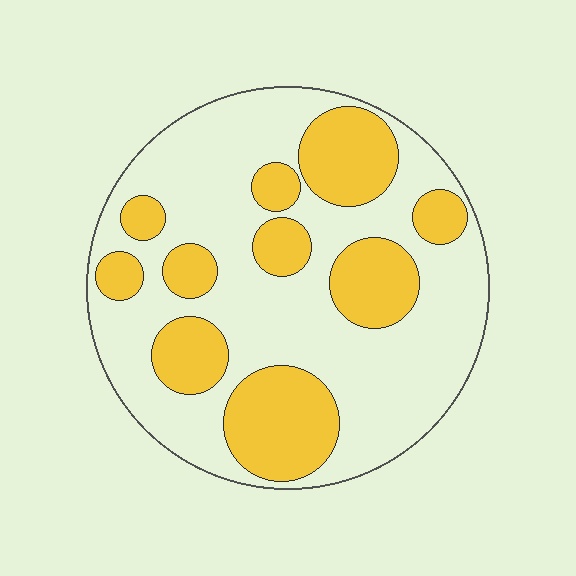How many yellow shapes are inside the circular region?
10.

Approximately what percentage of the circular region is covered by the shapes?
Approximately 35%.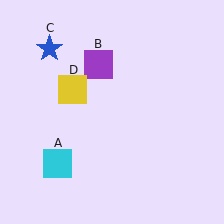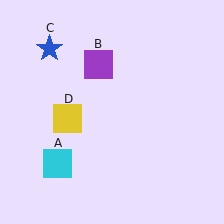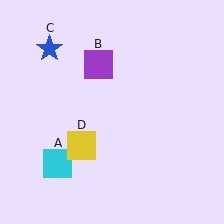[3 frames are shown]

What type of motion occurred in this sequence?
The yellow square (object D) rotated counterclockwise around the center of the scene.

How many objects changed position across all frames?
1 object changed position: yellow square (object D).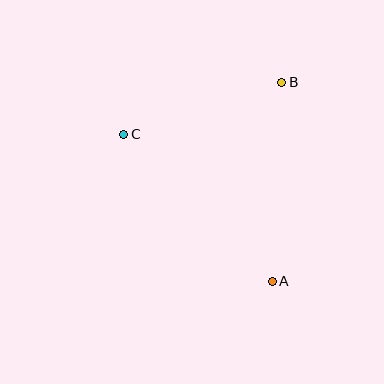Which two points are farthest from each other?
Points A and C are farthest from each other.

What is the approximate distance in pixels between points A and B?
The distance between A and B is approximately 199 pixels.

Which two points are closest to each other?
Points B and C are closest to each other.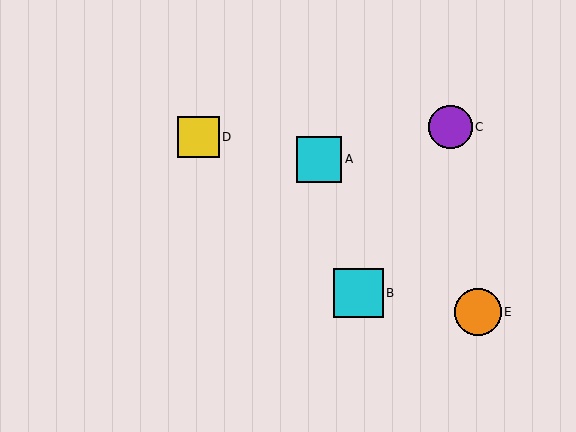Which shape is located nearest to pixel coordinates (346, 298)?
The cyan square (labeled B) at (358, 293) is nearest to that location.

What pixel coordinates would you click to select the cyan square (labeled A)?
Click at (319, 159) to select the cyan square A.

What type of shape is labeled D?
Shape D is a yellow square.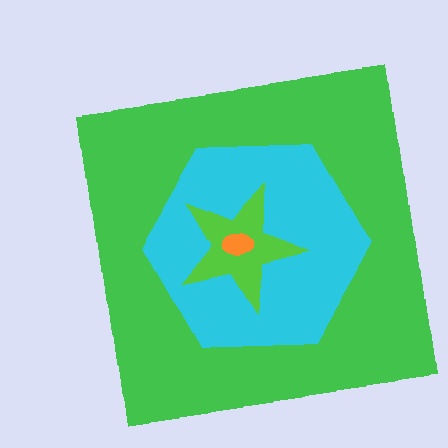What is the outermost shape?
The green square.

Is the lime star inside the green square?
Yes.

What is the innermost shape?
The orange ellipse.